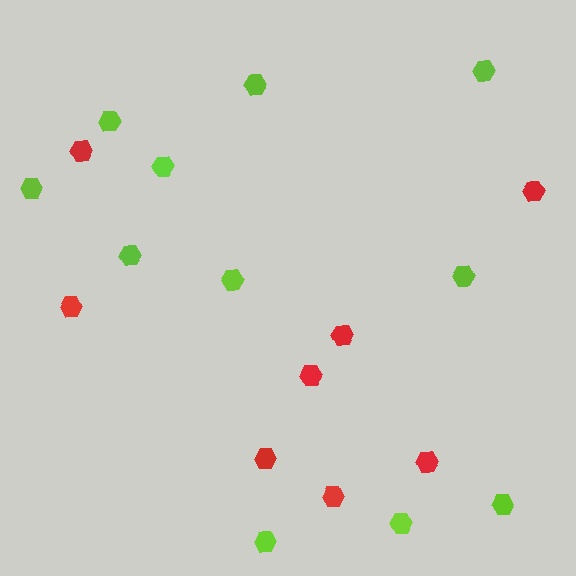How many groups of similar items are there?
There are 2 groups: one group of red hexagons (8) and one group of lime hexagons (11).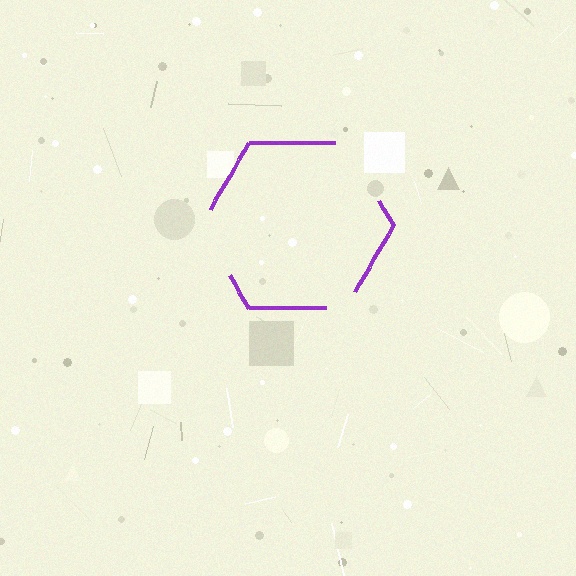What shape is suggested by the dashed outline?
The dashed outline suggests a hexagon.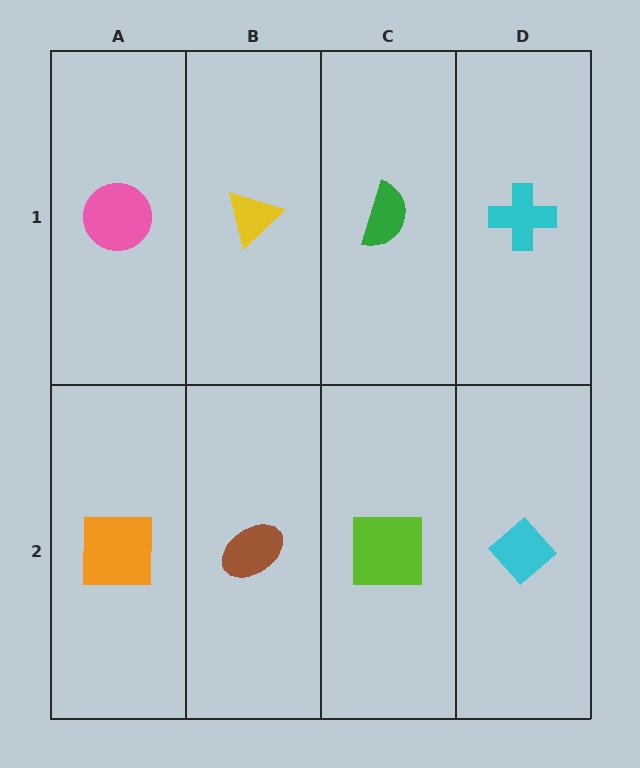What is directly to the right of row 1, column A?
A yellow triangle.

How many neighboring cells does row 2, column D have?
2.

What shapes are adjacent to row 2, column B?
A yellow triangle (row 1, column B), an orange square (row 2, column A), a lime square (row 2, column C).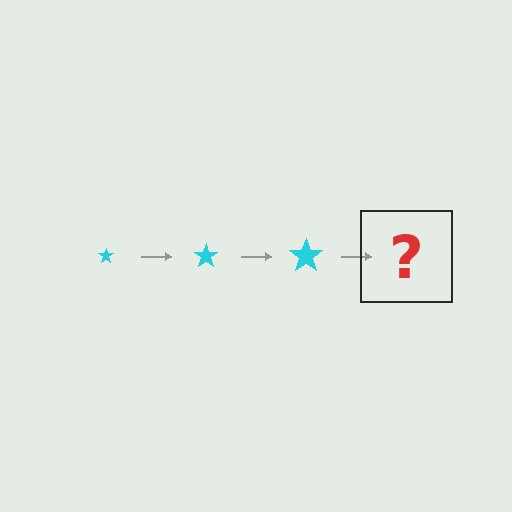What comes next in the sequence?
The next element should be a cyan star, larger than the previous one.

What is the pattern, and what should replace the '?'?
The pattern is that the star gets progressively larger each step. The '?' should be a cyan star, larger than the previous one.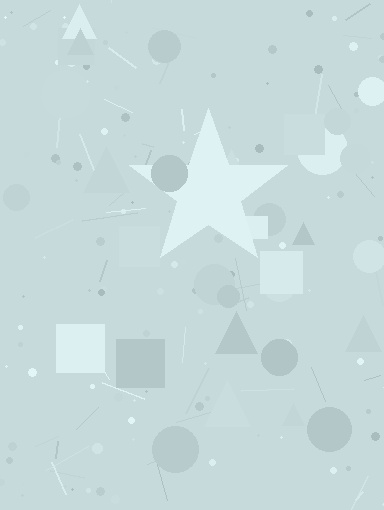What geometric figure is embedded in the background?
A star is embedded in the background.